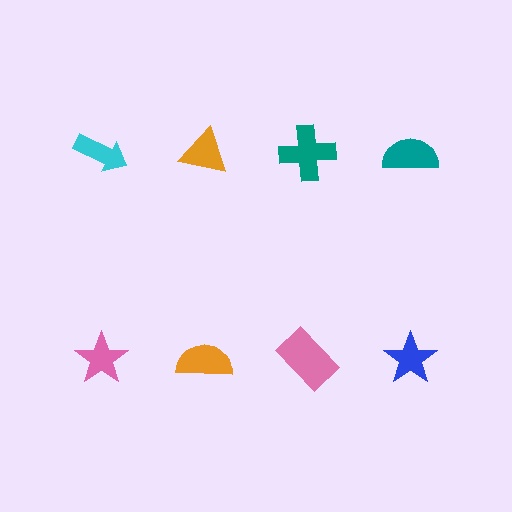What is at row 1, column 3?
A teal cross.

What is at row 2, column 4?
A blue star.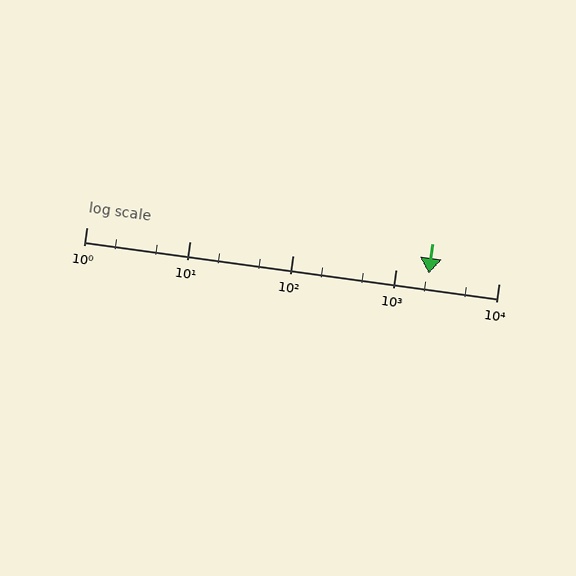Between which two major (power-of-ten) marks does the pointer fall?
The pointer is between 1000 and 10000.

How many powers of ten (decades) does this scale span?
The scale spans 4 decades, from 1 to 10000.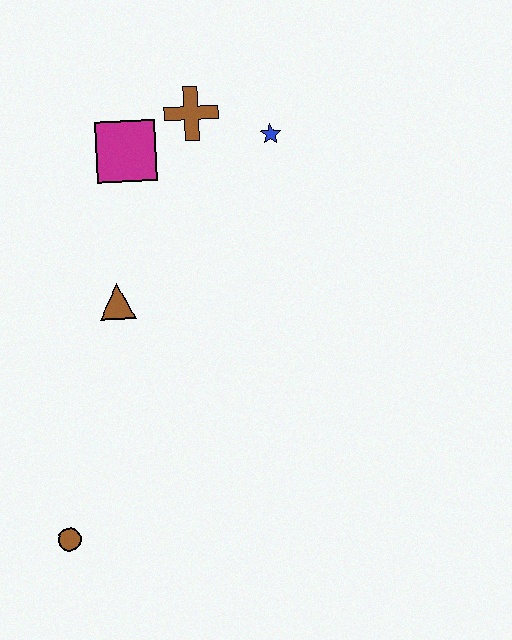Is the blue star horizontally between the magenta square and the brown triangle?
No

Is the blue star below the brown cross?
Yes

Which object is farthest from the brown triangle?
The brown circle is farthest from the brown triangle.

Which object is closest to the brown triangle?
The magenta square is closest to the brown triangle.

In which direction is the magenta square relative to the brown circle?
The magenta square is above the brown circle.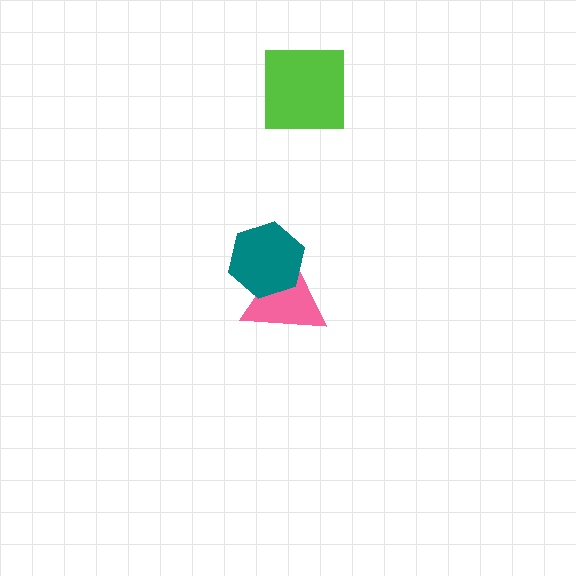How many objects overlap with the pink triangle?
1 object overlaps with the pink triangle.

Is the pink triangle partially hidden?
Yes, it is partially covered by another shape.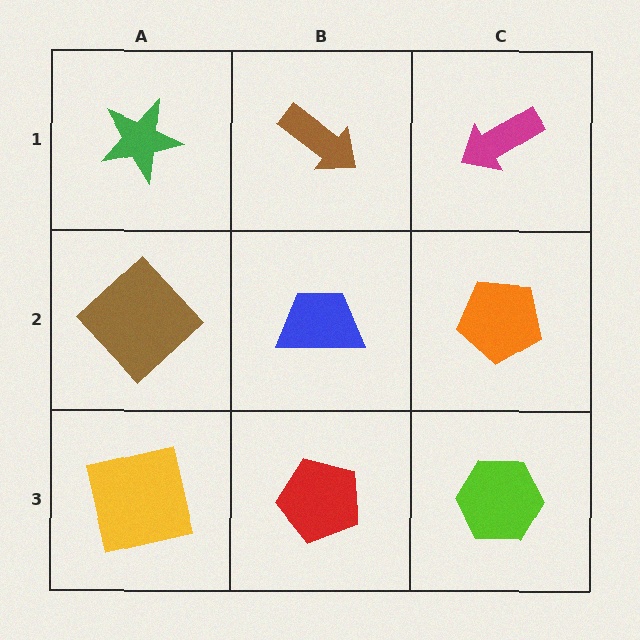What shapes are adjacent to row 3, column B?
A blue trapezoid (row 2, column B), a yellow square (row 3, column A), a lime hexagon (row 3, column C).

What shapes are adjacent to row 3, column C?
An orange pentagon (row 2, column C), a red pentagon (row 3, column B).